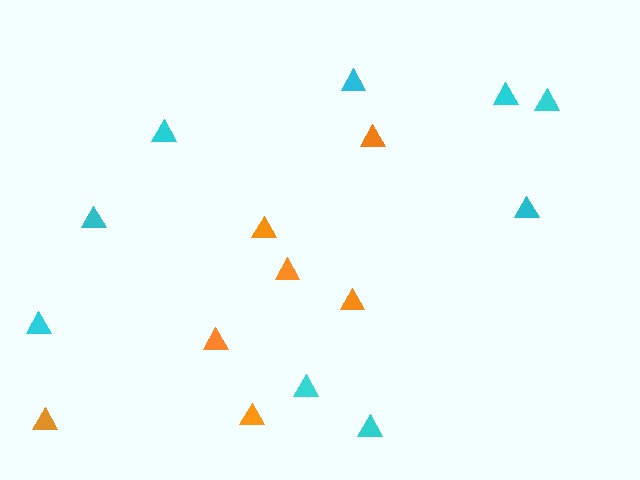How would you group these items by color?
There are 2 groups: one group of cyan triangles (9) and one group of orange triangles (7).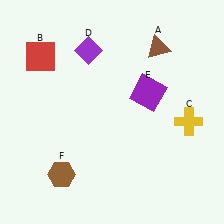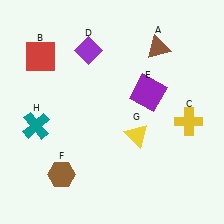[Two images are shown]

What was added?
A yellow triangle (G), a teal cross (H) were added in Image 2.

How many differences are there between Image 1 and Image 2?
There are 2 differences between the two images.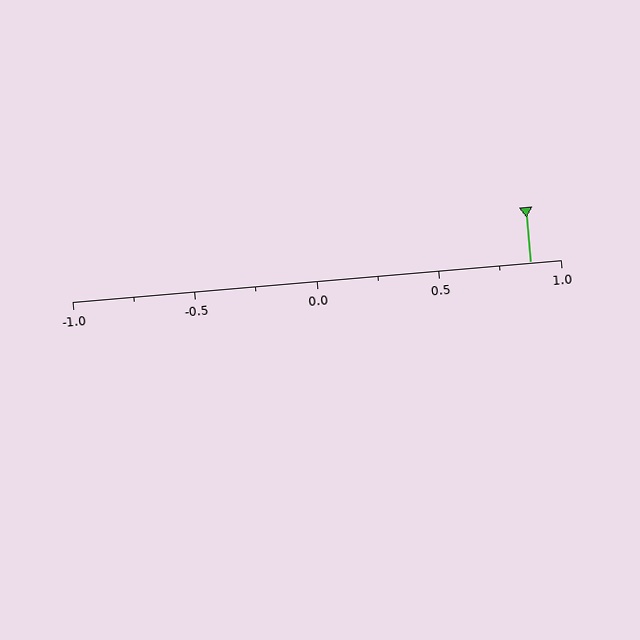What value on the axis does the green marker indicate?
The marker indicates approximately 0.88.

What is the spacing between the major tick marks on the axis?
The major ticks are spaced 0.5 apart.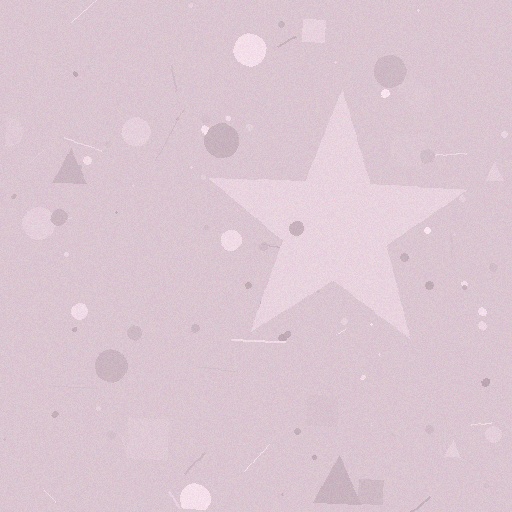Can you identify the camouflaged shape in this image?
The camouflaged shape is a star.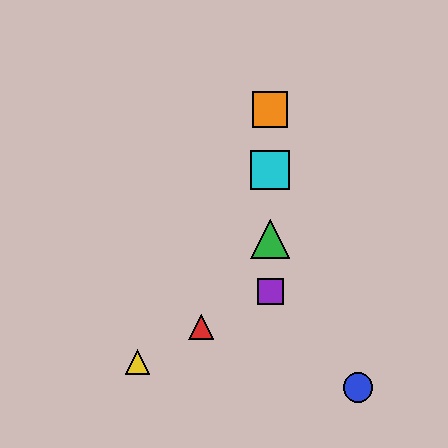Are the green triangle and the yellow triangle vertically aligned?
No, the green triangle is at x≈270 and the yellow triangle is at x≈137.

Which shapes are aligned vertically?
The green triangle, the purple square, the orange square, the cyan square are aligned vertically.